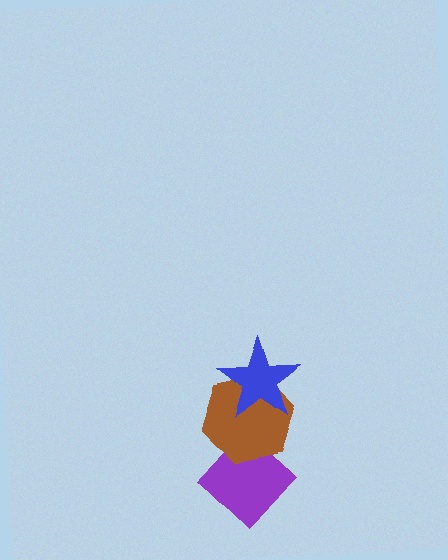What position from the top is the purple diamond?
The purple diamond is 3rd from the top.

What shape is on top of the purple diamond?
The brown hexagon is on top of the purple diamond.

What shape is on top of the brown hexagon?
The blue star is on top of the brown hexagon.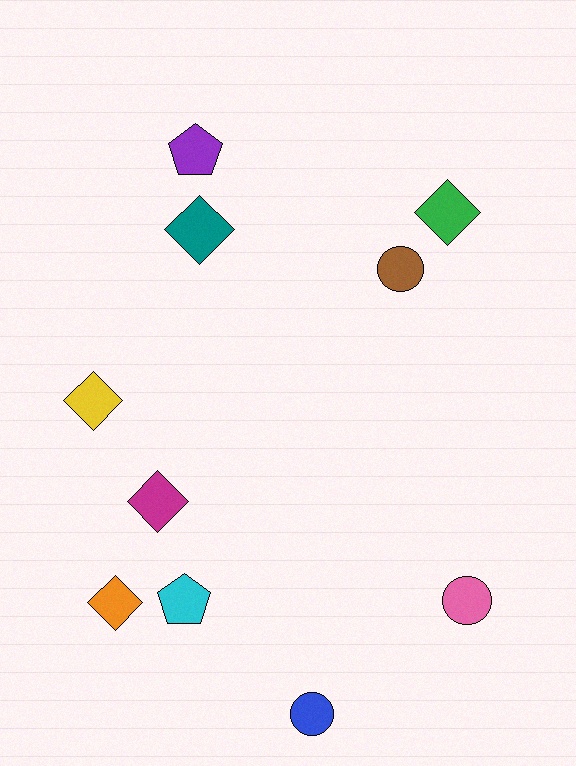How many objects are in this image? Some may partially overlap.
There are 10 objects.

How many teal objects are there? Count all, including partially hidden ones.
There is 1 teal object.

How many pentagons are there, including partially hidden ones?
There are 2 pentagons.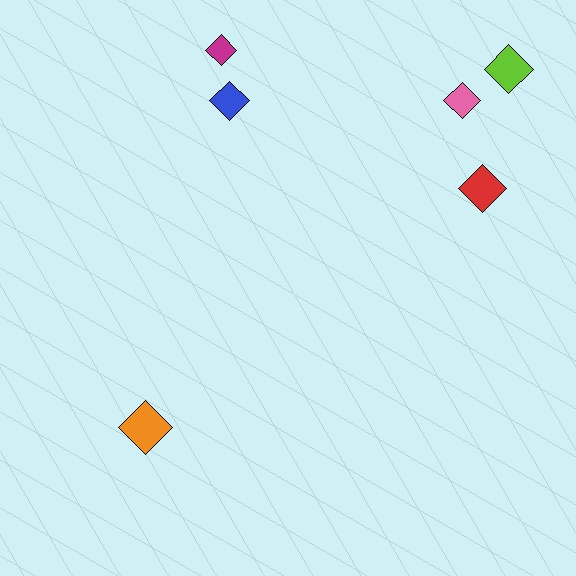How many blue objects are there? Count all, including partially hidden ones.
There is 1 blue object.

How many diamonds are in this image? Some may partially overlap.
There are 6 diamonds.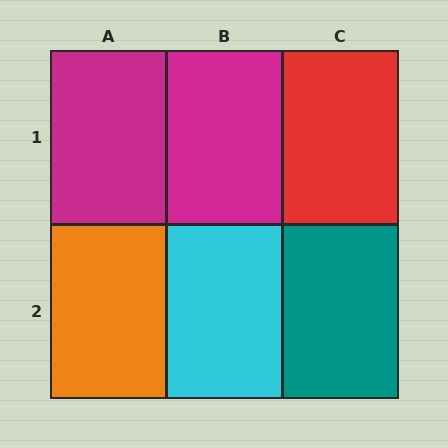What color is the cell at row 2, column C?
Teal.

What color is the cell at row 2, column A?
Orange.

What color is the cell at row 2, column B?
Cyan.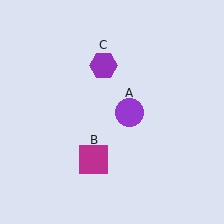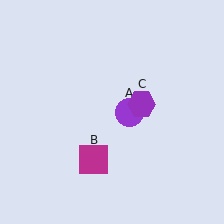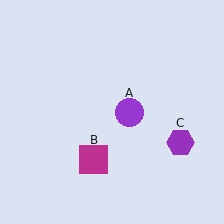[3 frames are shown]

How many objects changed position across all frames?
1 object changed position: purple hexagon (object C).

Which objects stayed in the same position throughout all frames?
Purple circle (object A) and magenta square (object B) remained stationary.